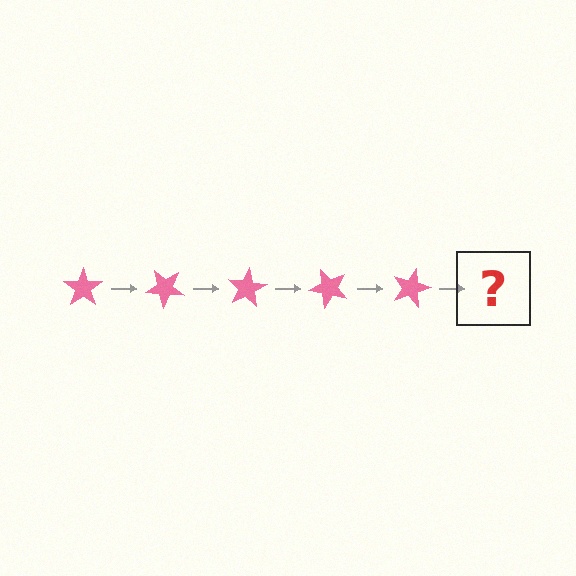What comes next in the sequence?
The next element should be a pink star rotated 200 degrees.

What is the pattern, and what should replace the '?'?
The pattern is that the star rotates 40 degrees each step. The '?' should be a pink star rotated 200 degrees.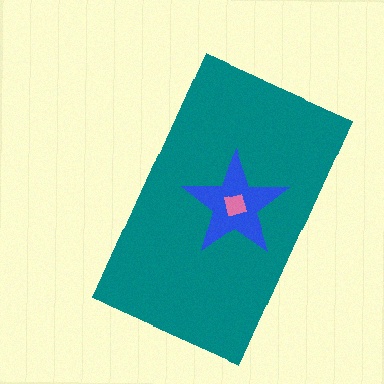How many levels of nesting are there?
3.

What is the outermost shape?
The teal rectangle.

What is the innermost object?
The pink square.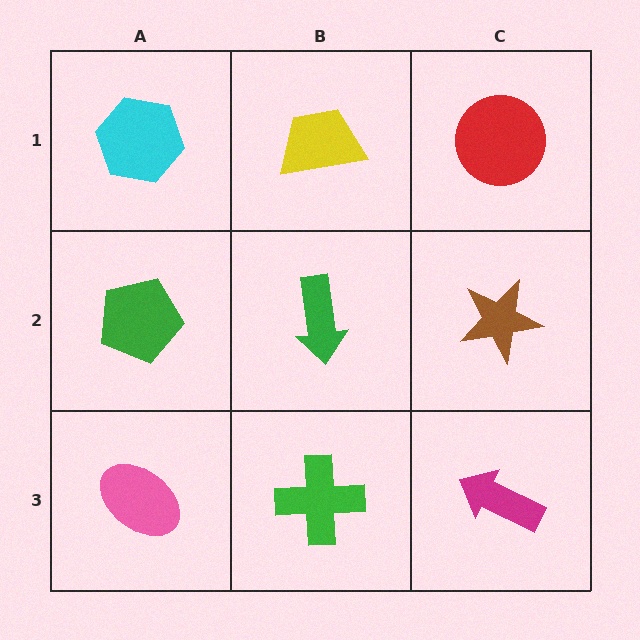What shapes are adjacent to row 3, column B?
A green arrow (row 2, column B), a pink ellipse (row 3, column A), a magenta arrow (row 3, column C).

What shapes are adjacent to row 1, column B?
A green arrow (row 2, column B), a cyan hexagon (row 1, column A), a red circle (row 1, column C).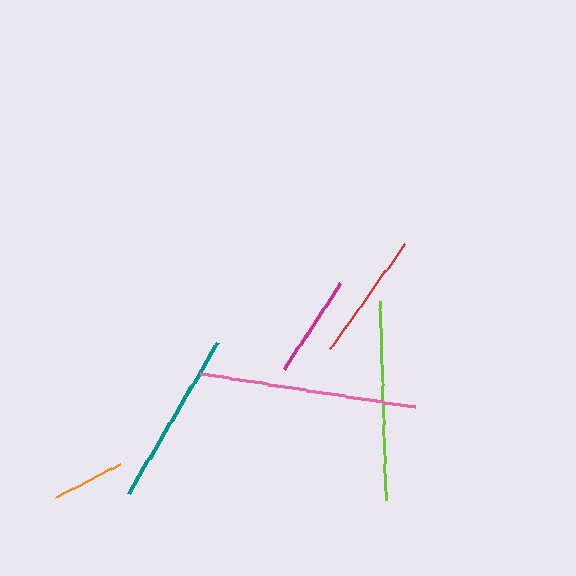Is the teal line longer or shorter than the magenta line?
The teal line is longer than the magenta line.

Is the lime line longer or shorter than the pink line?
The pink line is longer than the lime line.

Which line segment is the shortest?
The orange line is the shortest at approximately 72 pixels.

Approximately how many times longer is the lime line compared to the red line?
The lime line is approximately 1.5 times the length of the red line.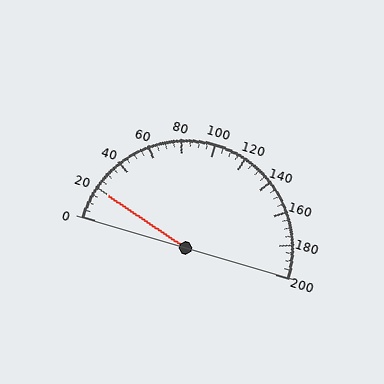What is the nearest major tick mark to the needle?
The nearest major tick mark is 20.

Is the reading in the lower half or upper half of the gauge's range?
The reading is in the lower half of the range (0 to 200).